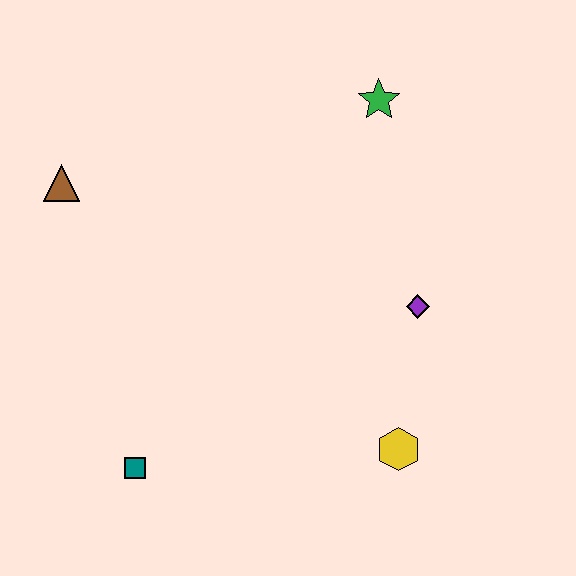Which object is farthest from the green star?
The teal square is farthest from the green star.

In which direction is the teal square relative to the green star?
The teal square is below the green star.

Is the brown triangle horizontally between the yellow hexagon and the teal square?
No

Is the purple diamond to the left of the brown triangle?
No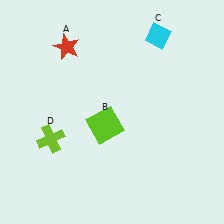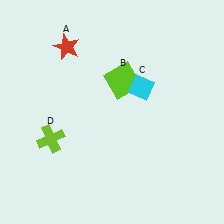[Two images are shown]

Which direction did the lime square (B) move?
The lime square (B) moved up.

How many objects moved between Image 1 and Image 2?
2 objects moved between the two images.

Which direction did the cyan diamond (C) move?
The cyan diamond (C) moved down.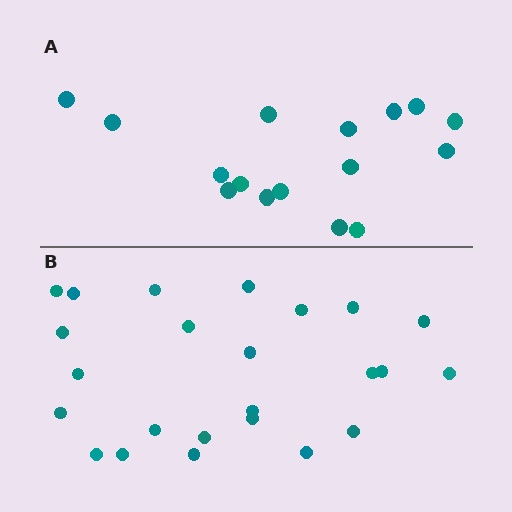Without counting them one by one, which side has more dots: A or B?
Region B (the bottom region) has more dots.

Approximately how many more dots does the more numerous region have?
Region B has roughly 8 or so more dots than region A.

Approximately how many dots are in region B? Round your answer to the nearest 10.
About 20 dots. (The exact count is 24, which rounds to 20.)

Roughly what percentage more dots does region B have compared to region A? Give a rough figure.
About 50% more.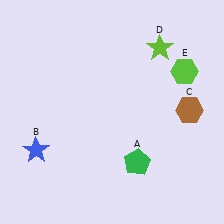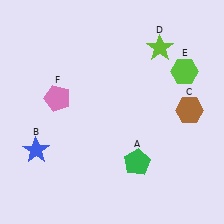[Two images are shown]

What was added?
A pink pentagon (F) was added in Image 2.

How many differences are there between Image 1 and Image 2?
There is 1 difference between the two images.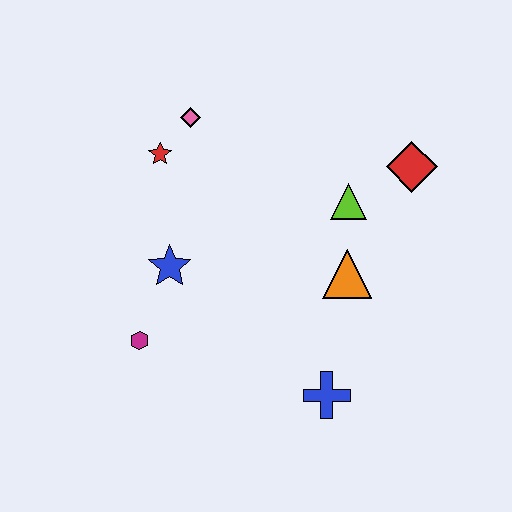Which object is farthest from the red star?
The blue cross is farthest from the red star.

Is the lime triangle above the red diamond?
No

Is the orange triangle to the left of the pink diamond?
No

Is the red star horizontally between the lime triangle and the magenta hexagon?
Yes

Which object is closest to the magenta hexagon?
The blue star is closest to the magenta hexagon.